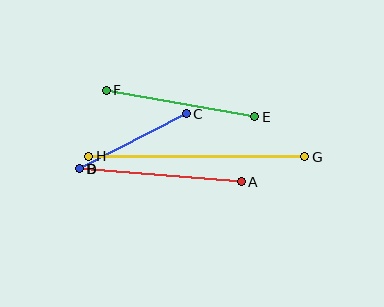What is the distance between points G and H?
The distance is approximately 216 pixels.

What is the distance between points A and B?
The distance is approximately 162 pixels.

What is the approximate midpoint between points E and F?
The midpoint is at approximately (180, 103) pixels.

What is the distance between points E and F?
The distance is approximately 151 pixels.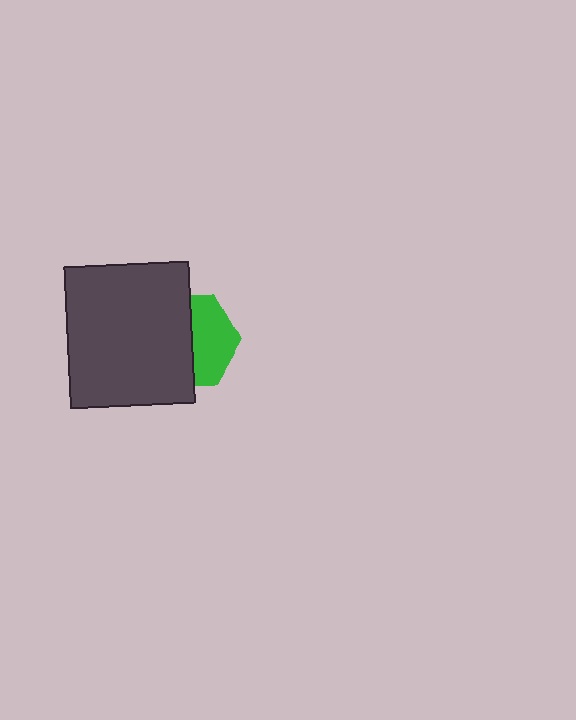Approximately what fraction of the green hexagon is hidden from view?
Roughly 54% of the green hexagon is hidden behind the dark gray rectangle.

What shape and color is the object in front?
The object in front is a dark gray rectangle.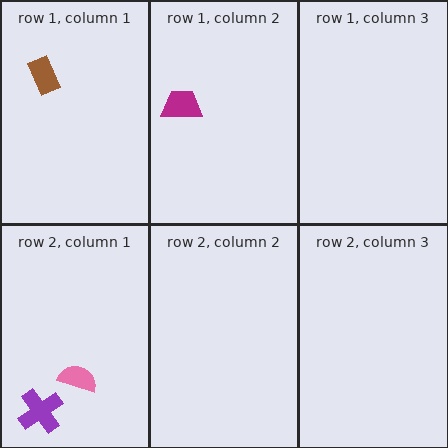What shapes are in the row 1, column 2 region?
The magenta trapezoid.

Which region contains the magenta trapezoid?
The row 1, column 2 region.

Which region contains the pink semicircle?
The row 2, column 1 region.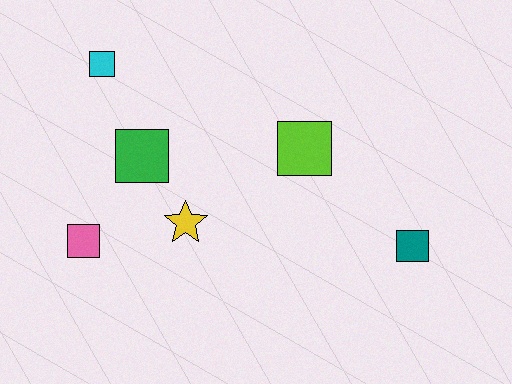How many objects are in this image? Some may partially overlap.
There are 6 objects.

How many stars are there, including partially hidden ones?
There is 1 star.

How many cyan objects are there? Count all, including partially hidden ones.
There is 1 cyan object.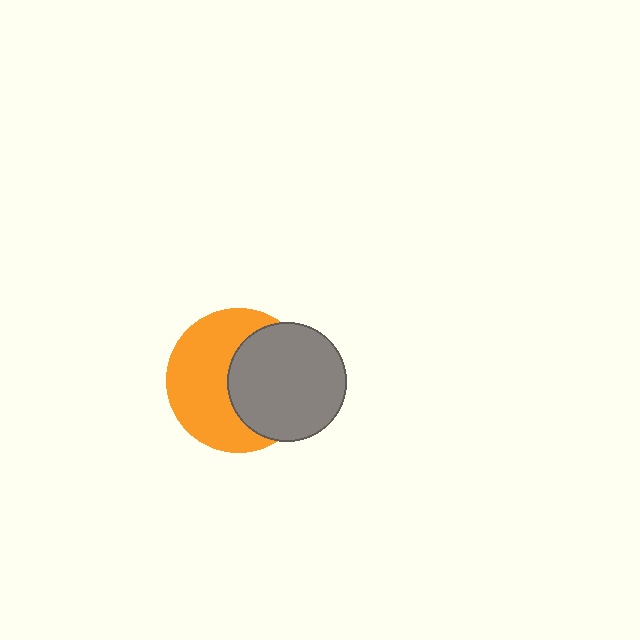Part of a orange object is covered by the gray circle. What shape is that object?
It is a circle.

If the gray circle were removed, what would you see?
You would see the complete orange circle.